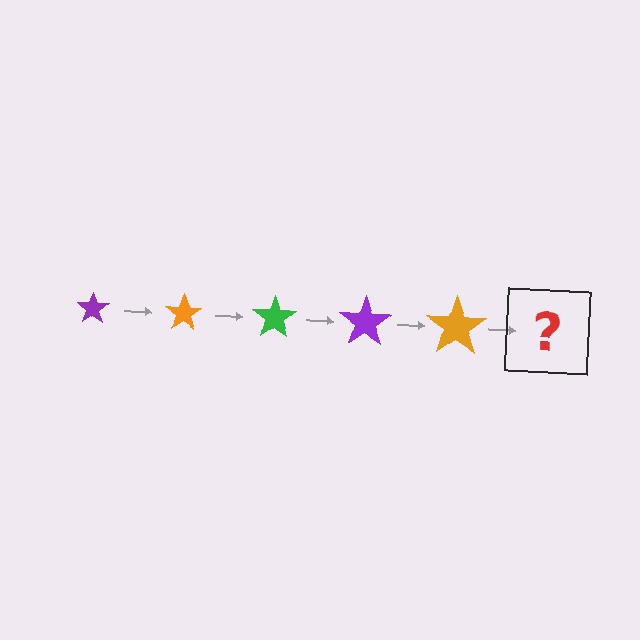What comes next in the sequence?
The next element should be a green star, larger than the previous one.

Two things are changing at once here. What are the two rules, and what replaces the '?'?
The two rules are that the star grows larger each step and the color cycles through purple, orange, and green. The '?' should be a green star, larger than the previous one.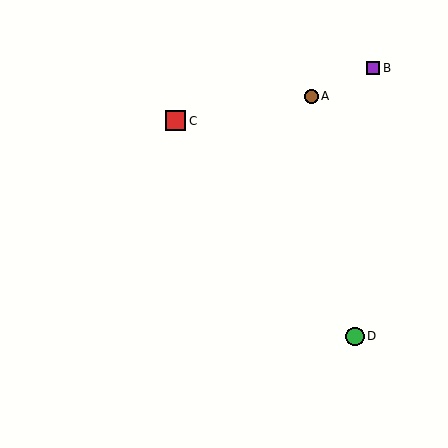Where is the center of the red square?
The center of the red square is at (176, 121).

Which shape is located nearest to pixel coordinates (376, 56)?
The purple square (labeled B) at (373, 68) is nearest to that location.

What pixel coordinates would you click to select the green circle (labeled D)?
Click at (355, 336) to select the green circle D.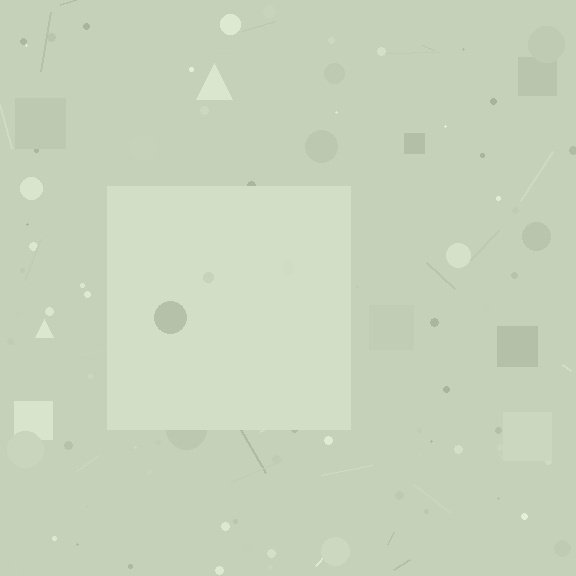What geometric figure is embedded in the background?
A square is embedded in the background.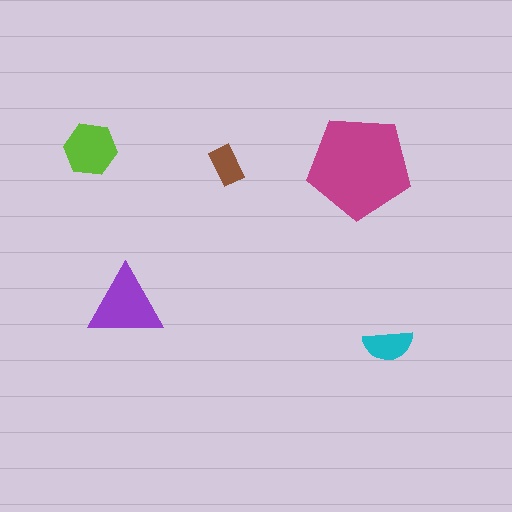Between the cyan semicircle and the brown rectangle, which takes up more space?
The cyan semicircle.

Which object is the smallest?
The brown rectangle.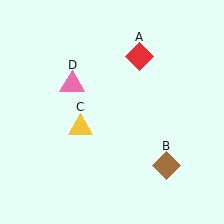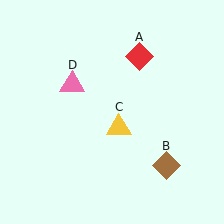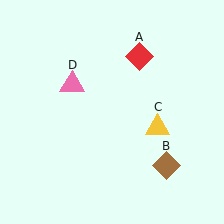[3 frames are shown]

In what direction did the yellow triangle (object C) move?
The yellow triangle (object C) moved right.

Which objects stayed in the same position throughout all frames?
Red diamond (object A) and brown diamond (object B) and pink triangle (object D) remained stationary.